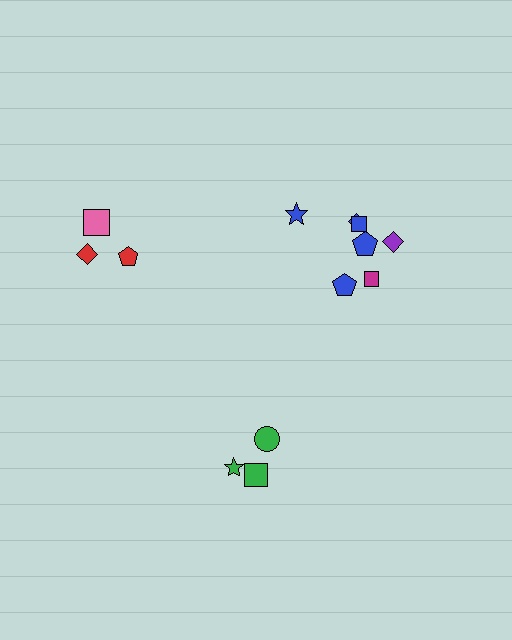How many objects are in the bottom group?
There are 3 objects.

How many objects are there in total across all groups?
There are 13 objects.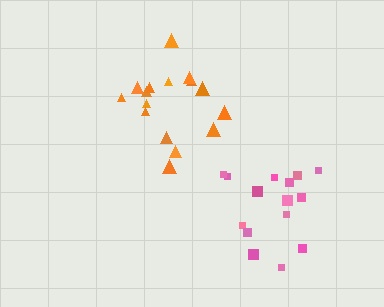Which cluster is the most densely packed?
Pink.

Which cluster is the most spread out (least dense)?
Orange.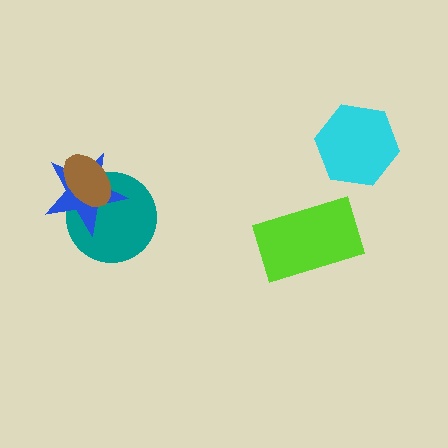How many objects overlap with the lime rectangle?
0 objects overlap with the lime rectangle.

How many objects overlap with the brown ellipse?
2 objects overlap with the brown ellipse.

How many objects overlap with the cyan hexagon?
0 objects overlap with the cyan hexagon.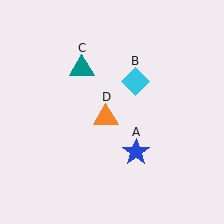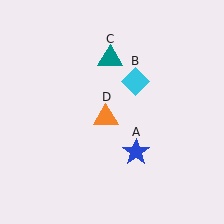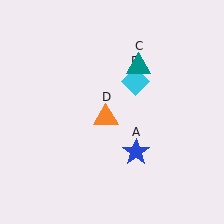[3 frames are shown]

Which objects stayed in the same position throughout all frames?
Blue star (object A) and cyan diamond (object B) and orange triangle (object D) remained stationary.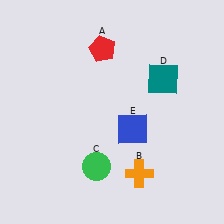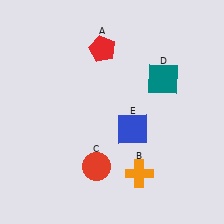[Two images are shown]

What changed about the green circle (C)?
In Image 1, C is green. In Image 2, it changed to red.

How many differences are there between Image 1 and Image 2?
There is 1 difference between the two images.